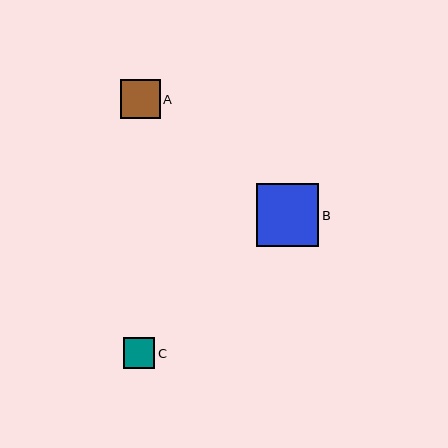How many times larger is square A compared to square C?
Square A is approximately 1.3 times the size of square C.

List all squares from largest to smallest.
From largest to smallest: B, A, C.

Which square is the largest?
Square B is the largest with a size of approximately 63 pixels.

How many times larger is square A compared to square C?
Square A is approximately 1.3 times the size of square C.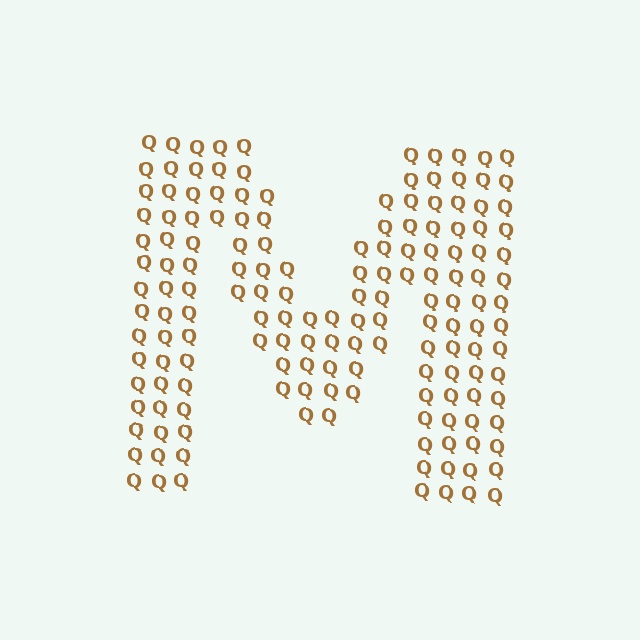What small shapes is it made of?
It is made of small letter Q's.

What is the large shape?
The large shape is the letter M.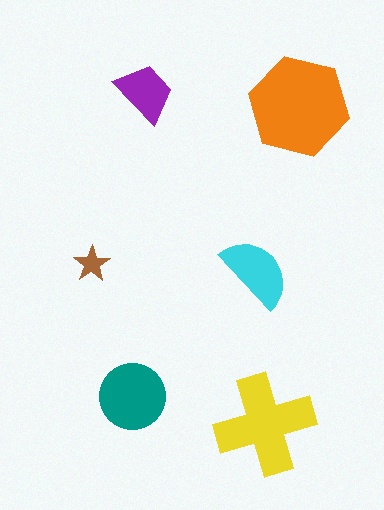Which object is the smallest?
The brown star.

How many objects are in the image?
There are 6 objects in the image.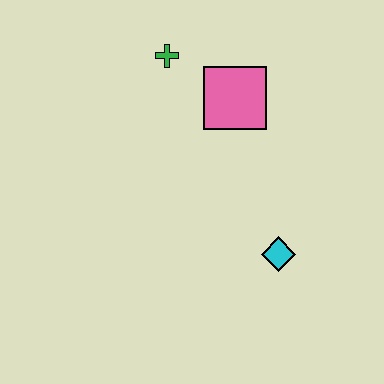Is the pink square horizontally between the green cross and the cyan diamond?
Yes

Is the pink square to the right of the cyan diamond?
No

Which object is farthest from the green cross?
The cyan diamond is farthest from the green cross.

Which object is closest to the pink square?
The green cross is closest to the pink square.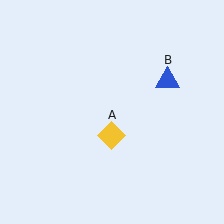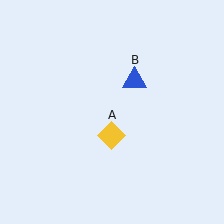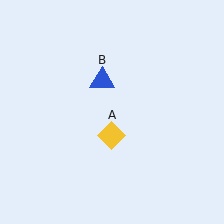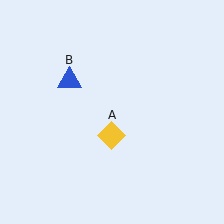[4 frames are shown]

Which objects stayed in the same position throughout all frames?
Yellow diamond (object A) remained stationary.